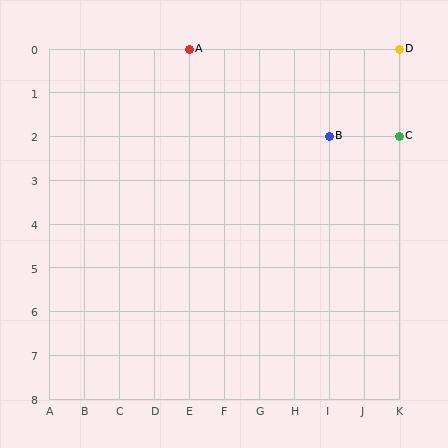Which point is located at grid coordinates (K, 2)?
Point C is at (K, 2).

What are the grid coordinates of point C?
Point C is at grid coordinates (K, 2).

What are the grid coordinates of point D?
Point D is at grid coordinates (K, 0).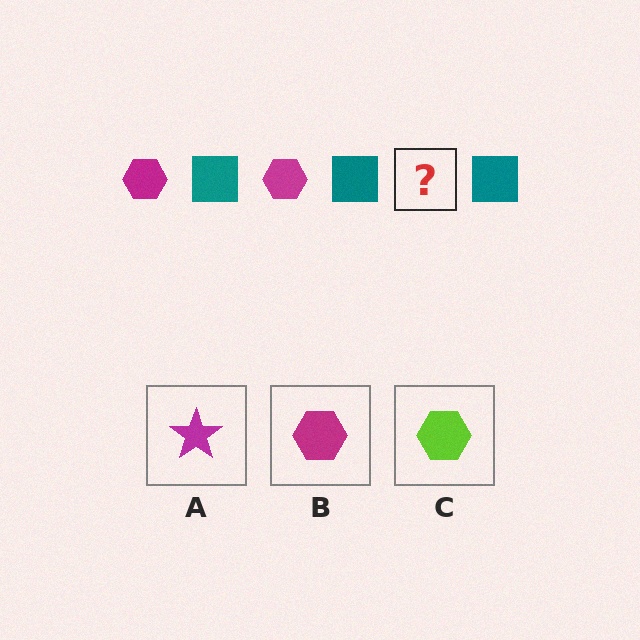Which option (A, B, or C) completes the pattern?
B.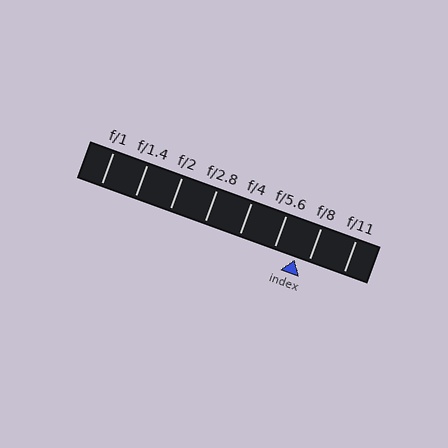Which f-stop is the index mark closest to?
The index mark is closest to f/8.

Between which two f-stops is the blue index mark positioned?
The index mark is between f/5.6 and f/8.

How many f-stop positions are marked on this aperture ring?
There are 8 f-stop positions marked.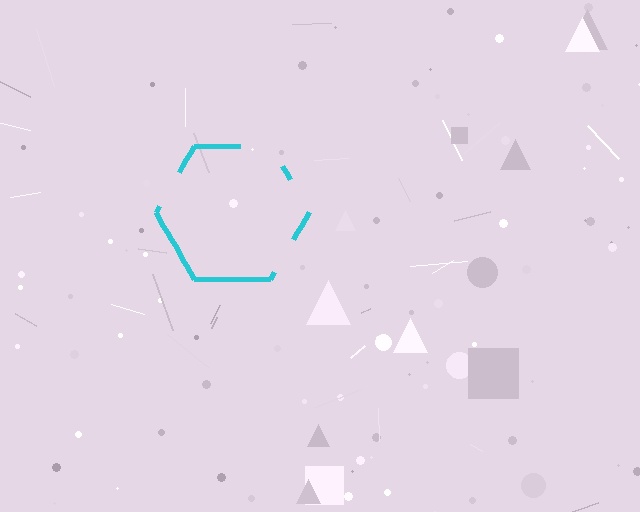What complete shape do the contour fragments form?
The contour fragments form a hexagon.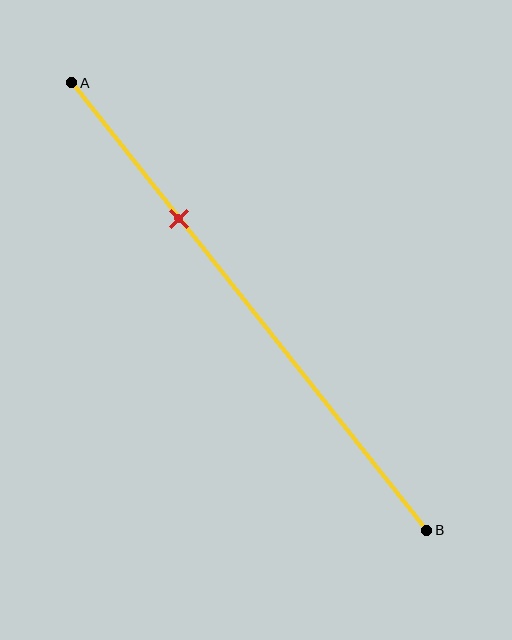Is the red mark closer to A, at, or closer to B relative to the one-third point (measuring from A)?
The red mark is approximately at the one-third point of segment AB.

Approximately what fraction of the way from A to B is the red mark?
The red mark is approximately 30% of the way from A to B.